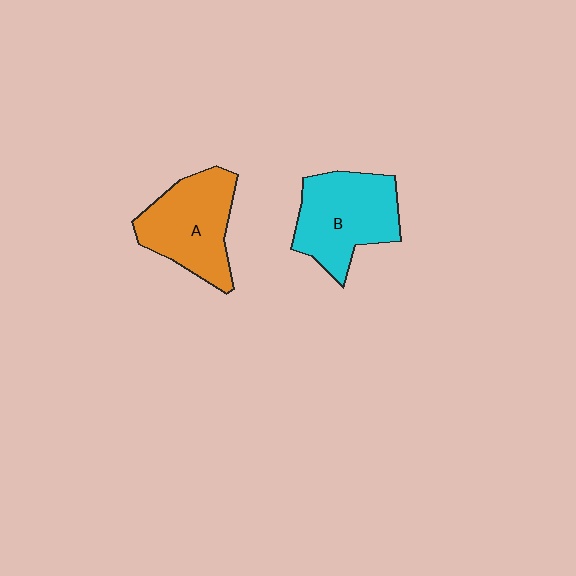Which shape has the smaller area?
Shape A (orange).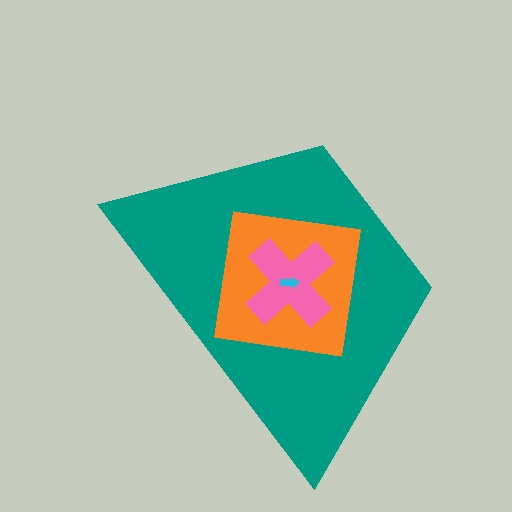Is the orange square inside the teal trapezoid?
Yes.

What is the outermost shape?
The teal trapezoid.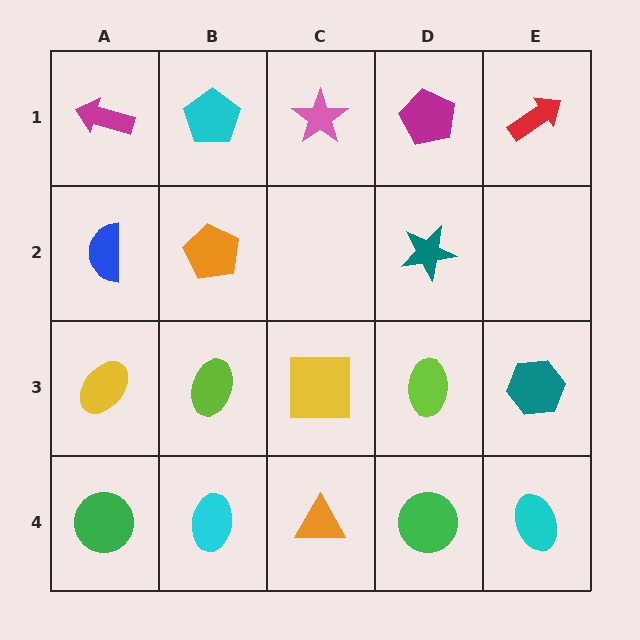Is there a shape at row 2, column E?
No, that cell is empty.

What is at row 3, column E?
A teal hexagon.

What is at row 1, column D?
A magenta pentagon.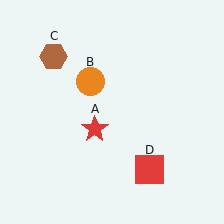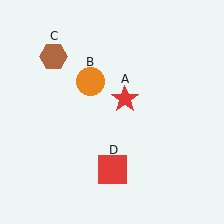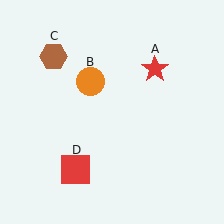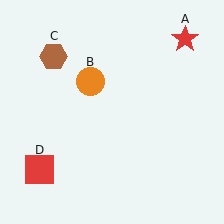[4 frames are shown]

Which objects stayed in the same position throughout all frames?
Orange circle (object B) and brown hexagon (object C) remained stationary.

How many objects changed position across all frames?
2 objects changed position: red star (object A), red square (object D).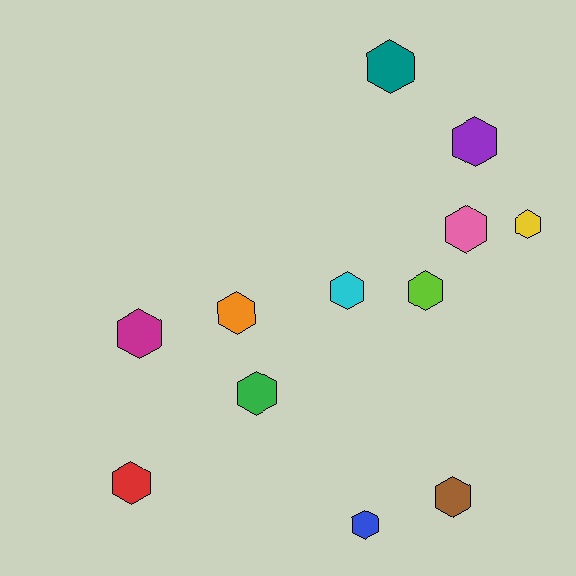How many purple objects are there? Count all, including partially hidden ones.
There is 1 purple object.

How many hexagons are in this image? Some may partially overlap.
There are 12 hexagons.